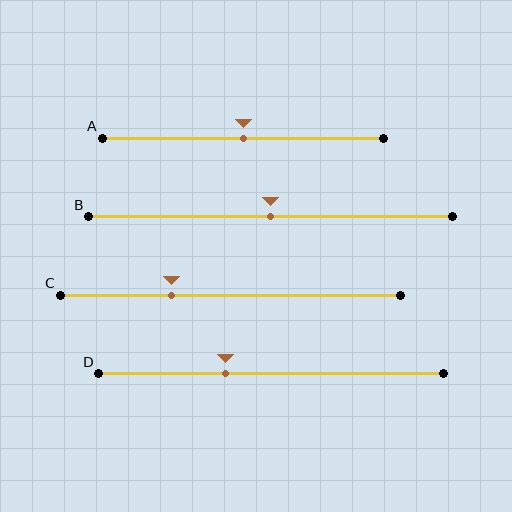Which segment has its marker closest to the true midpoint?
Segment A has its marker closest to the true midpoint.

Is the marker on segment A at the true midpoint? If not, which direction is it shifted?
Yes, the marker on segment A is at the true midpoint.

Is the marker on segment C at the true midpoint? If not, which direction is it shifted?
No, the marker on segment C is shifted to the left by about 17% of the segment length.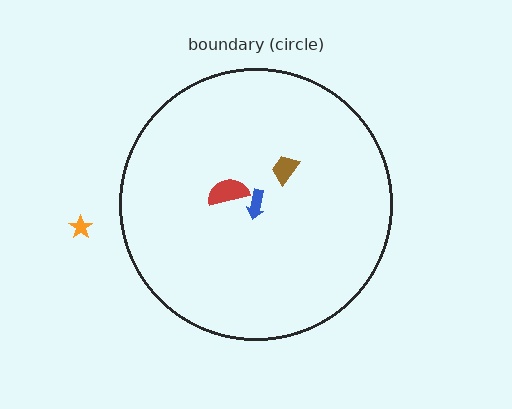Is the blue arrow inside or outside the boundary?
Inside.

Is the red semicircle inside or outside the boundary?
Inside.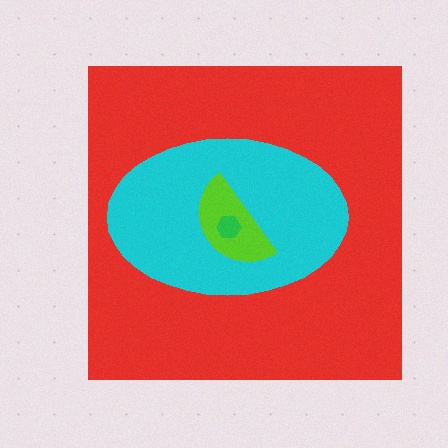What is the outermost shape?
The red square.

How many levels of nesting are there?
4.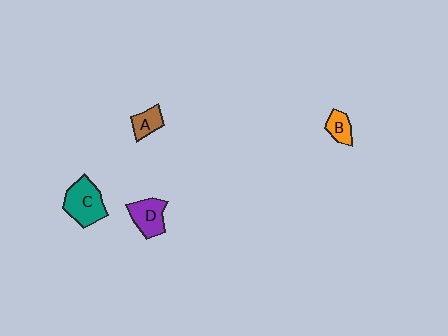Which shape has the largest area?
Shape C (teal).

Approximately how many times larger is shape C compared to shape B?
Approximately 2.2 times.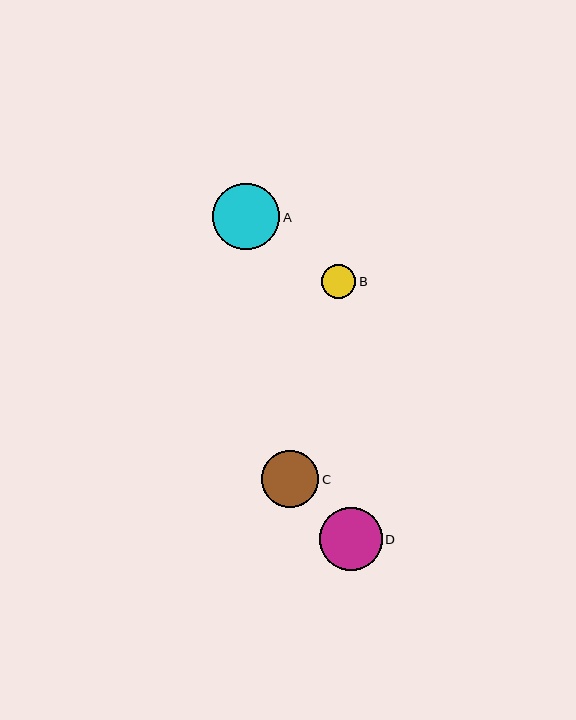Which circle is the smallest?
Circle B is the smallest with a size of approximately 34 pixels.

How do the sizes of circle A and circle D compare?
Circle A and circle D are approximately the same size.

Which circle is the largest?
Circle A is the largest with a size of approximately 67 pixels.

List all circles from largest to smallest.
From largest to smallest: A, D, C, B.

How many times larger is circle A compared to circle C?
Circle A is approximately 1.2 times the size of circle C.